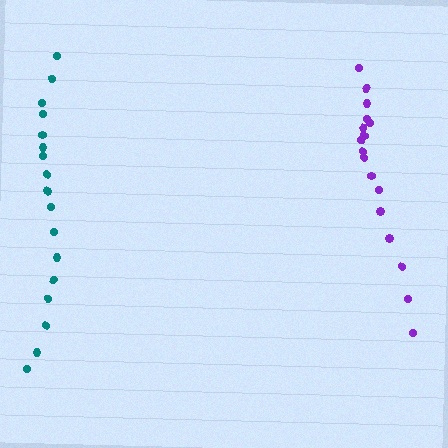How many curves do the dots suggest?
There are 2 distinct paths.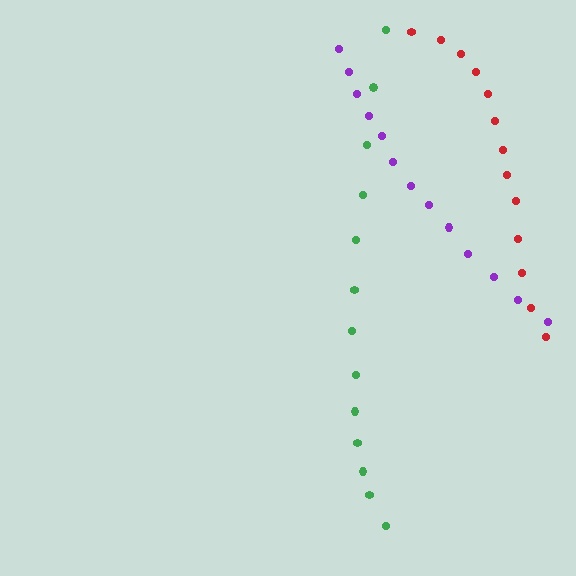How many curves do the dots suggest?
There are 3 distinct paths.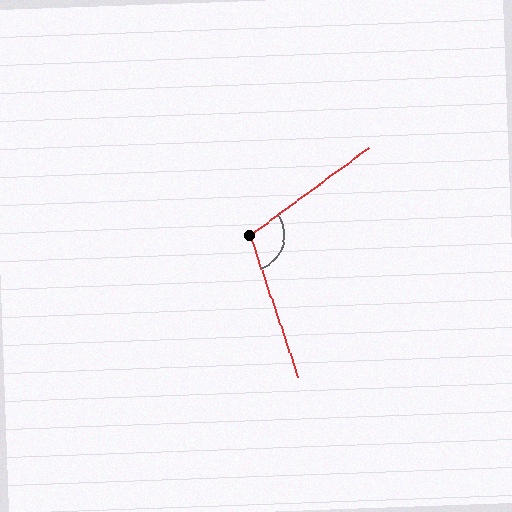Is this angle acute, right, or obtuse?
It is obtuse.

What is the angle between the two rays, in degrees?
Approximately 108 degrees.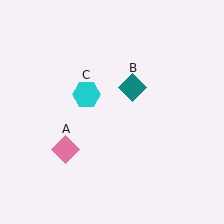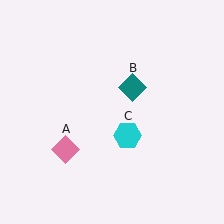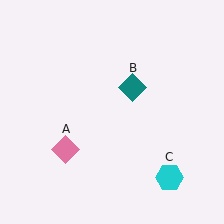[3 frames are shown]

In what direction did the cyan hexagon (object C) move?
The cyan hexagon (object C) moved down and to the right.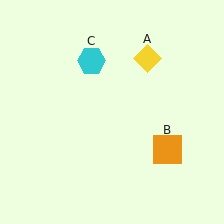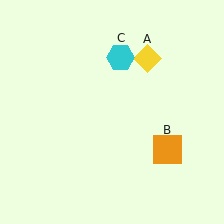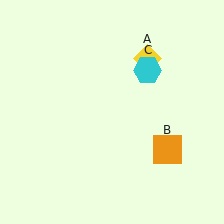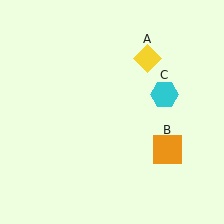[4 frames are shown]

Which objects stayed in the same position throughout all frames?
Yellow diamond (object A) and orange square (object B) remained stationary.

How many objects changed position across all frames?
1 object changed position: cyan hexagon (object C).